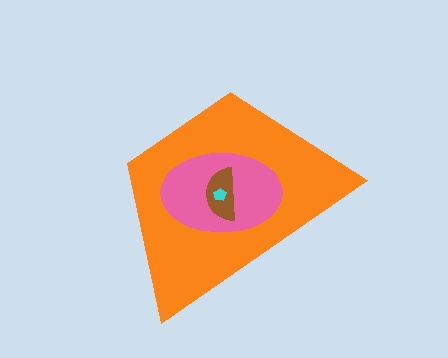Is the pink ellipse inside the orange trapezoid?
Yes.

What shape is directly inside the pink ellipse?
The brown semicircle.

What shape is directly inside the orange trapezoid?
The pink ellipse.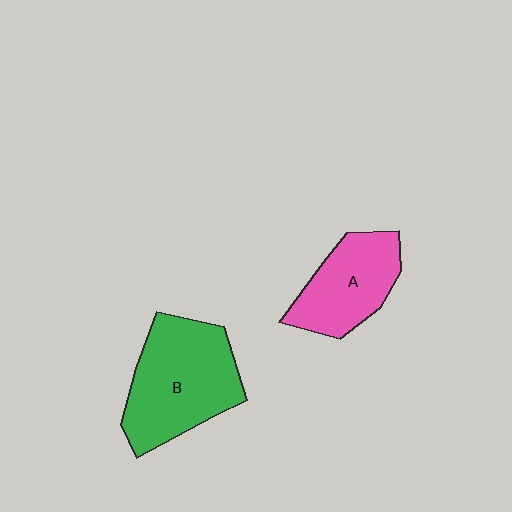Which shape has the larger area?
Shape B (green).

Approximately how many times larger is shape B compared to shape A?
Approximately 1.4 times.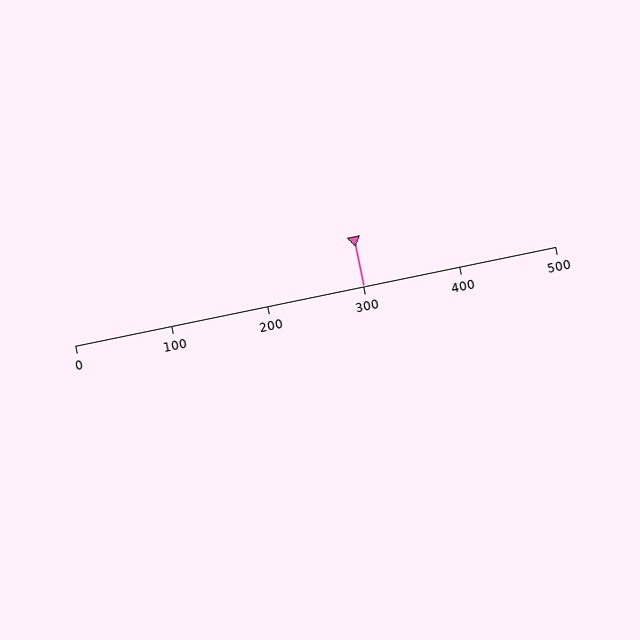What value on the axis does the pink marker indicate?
The marker indicates approximately 300.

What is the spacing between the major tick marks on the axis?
The major ticks are spaced 100 apart.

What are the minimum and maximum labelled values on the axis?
The axis runs from 0 to 500.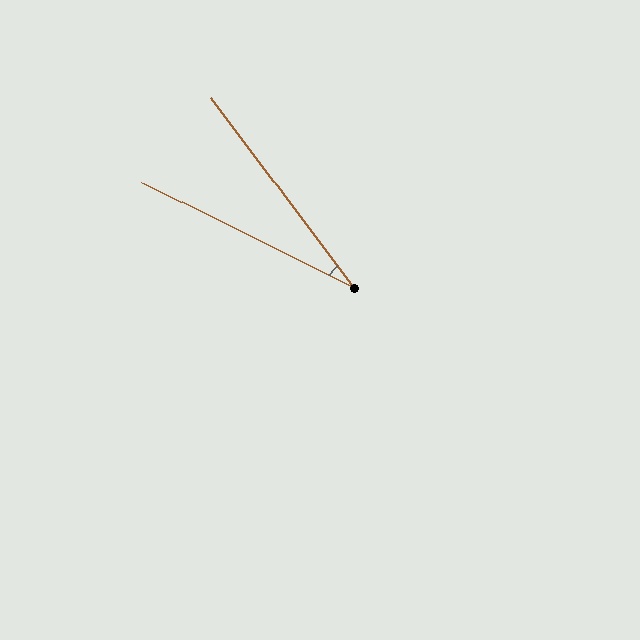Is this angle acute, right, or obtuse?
It is acute.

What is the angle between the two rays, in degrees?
Approximately 27 degrees.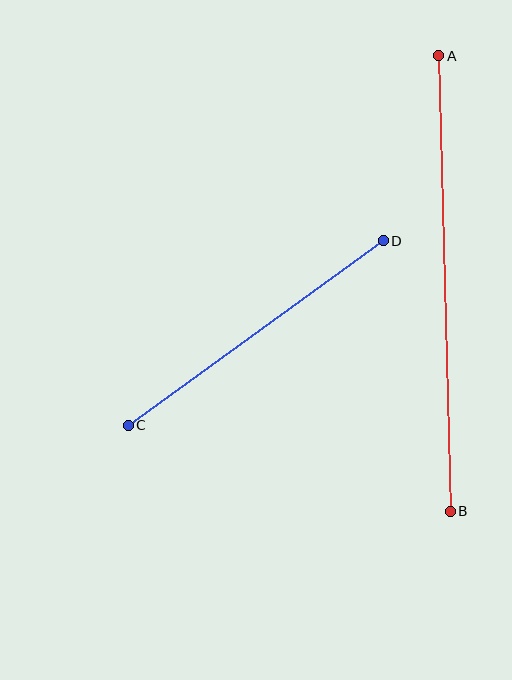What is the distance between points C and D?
The distance is approximately 315 pixels.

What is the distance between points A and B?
The distance is approximately 455 pixels.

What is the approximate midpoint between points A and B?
The midpoint is at approximately (445, 284) pixels.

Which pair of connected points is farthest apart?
Points A and B are farthest apart.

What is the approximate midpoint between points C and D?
The midpoint is at approximately (256, 333) pixels.